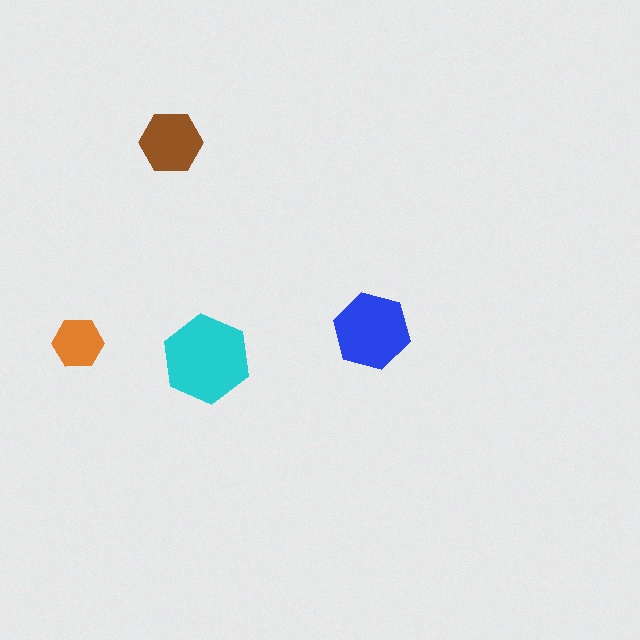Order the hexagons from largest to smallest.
the cyan one, the blue one, the brown one, the orange one.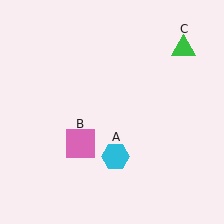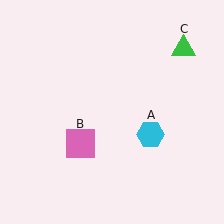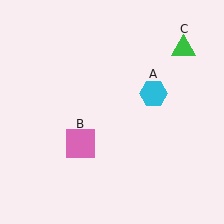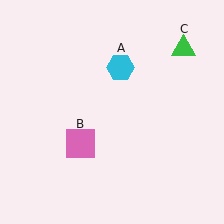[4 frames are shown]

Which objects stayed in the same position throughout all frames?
Pink square (object B) and green triangle (object C) remained stationary.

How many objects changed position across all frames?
1 object changed position: cyan hexagon (object A).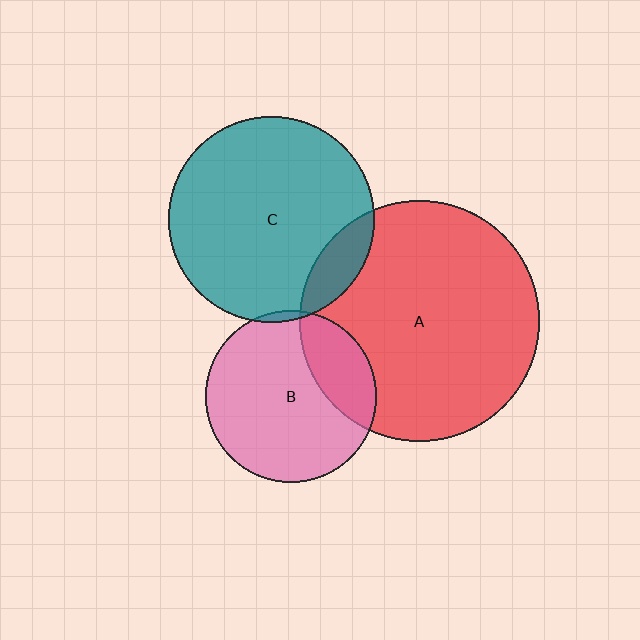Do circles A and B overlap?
Yes.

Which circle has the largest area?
Circle A (red).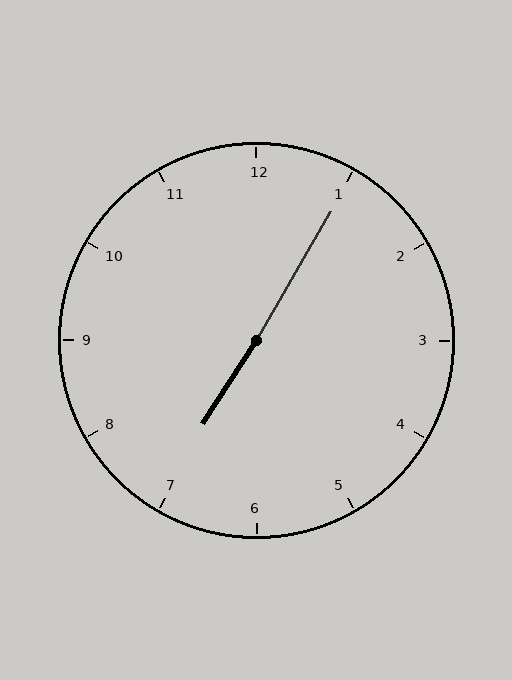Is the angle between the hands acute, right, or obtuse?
It is obtuse.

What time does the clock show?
7:05.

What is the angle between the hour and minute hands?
Approximately 178 degrees.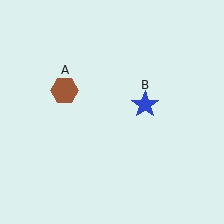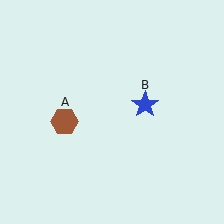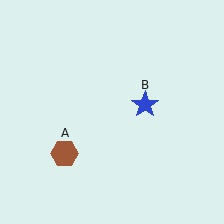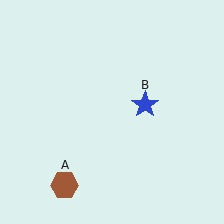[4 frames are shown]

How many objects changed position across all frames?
1 object changed position: brown hexagon (object A).